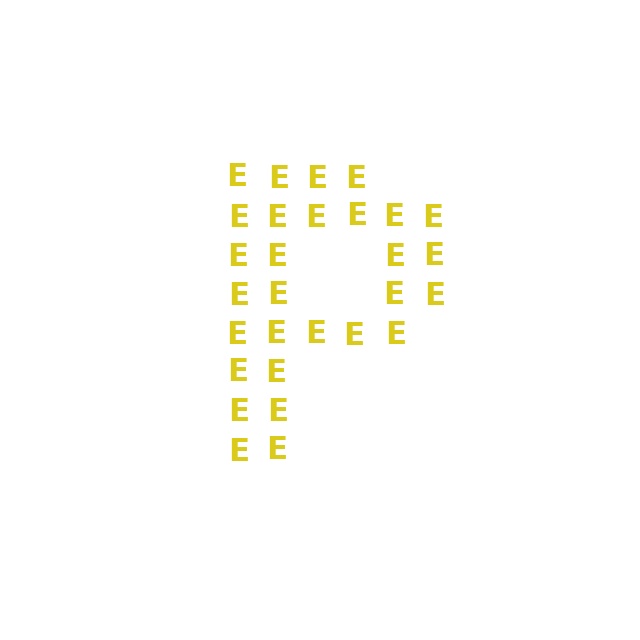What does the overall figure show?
The overall figure shows the letter P.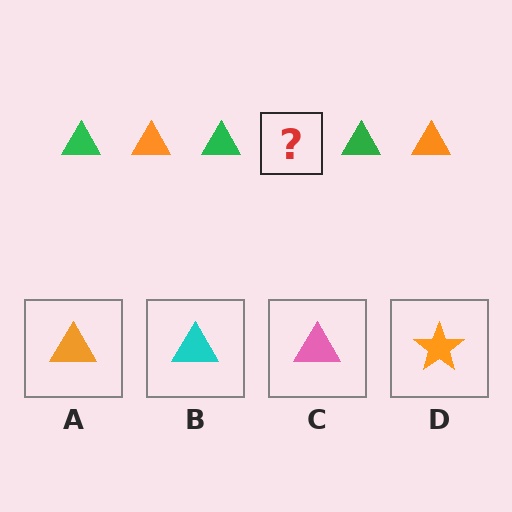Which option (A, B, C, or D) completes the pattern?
A.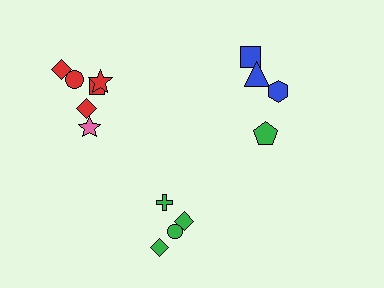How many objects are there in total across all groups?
There are 14 objects.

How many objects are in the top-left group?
There are 6 objects.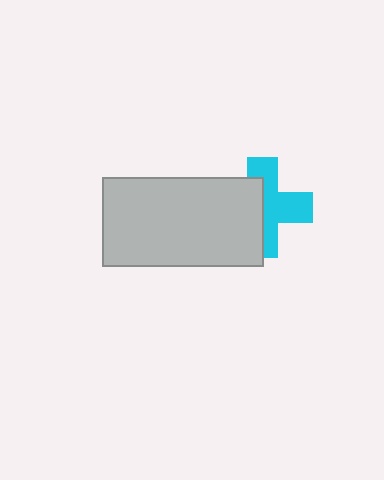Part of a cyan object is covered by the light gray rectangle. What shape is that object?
It is a cross.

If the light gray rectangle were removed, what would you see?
You would see the complete cyan cross.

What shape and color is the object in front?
The object in front is a light gray rectangle.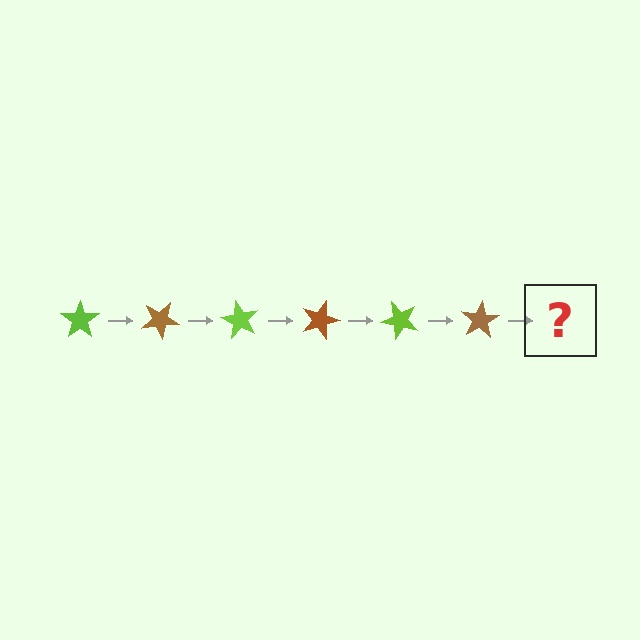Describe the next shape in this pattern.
It should be a lime star, rotated 180 degrees from the start.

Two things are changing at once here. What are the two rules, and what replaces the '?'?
The two rules are that it rotates 30 degrees each step and the color cycles through lime and brown. The '?' should be a lime star, rotated 180 degrees from the start.